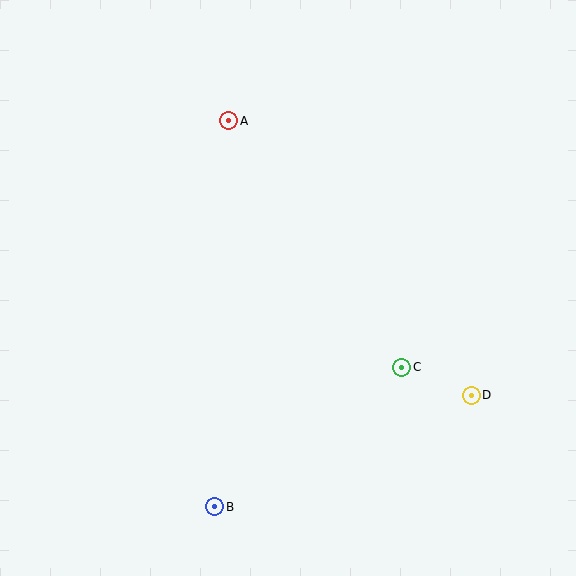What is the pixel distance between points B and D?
The distance between B and D is 280 pixels.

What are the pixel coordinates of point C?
Point C is at (402, 367).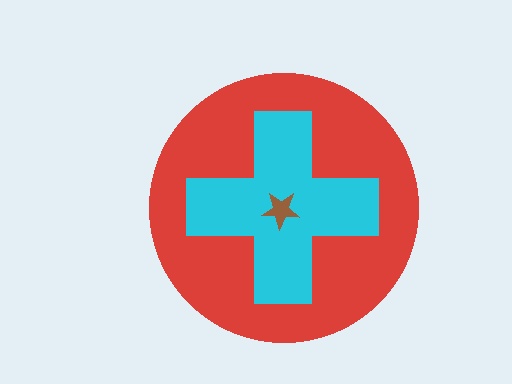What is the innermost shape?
The brown star.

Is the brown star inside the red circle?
Yes.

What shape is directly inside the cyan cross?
The brown star.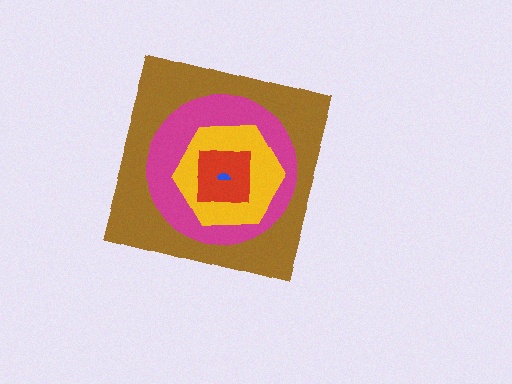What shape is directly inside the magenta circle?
The yellow hexagon.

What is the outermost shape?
The brown square.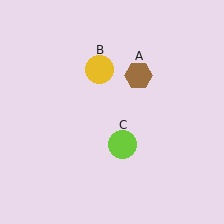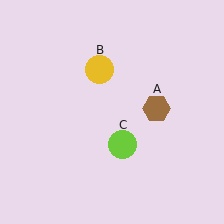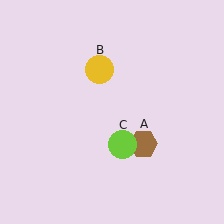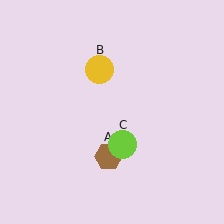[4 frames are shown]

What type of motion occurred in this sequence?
The brown hexagon (object A) rotated clockwise around the center of the scene.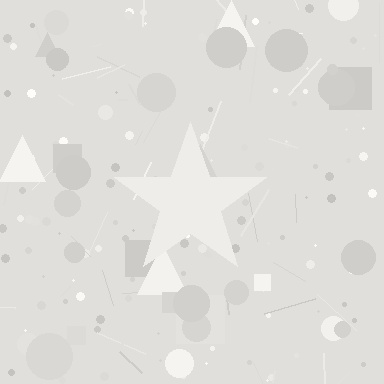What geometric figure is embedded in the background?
A star is embedded in the background.